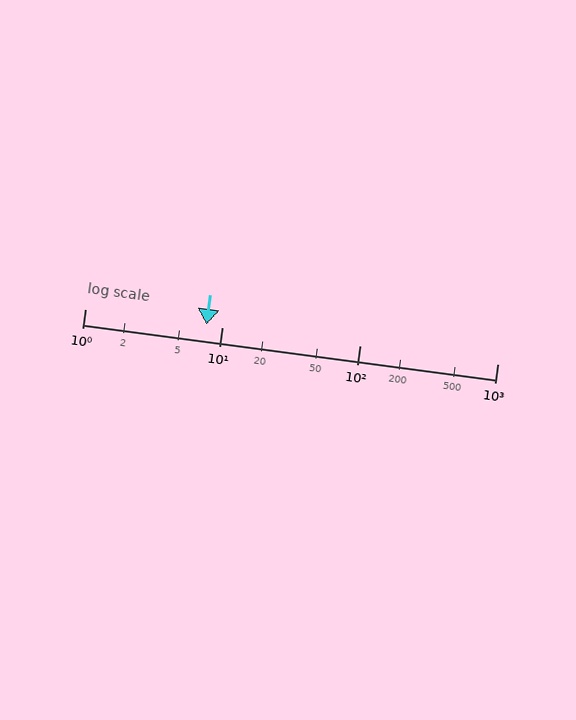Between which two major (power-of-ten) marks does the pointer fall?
The pointer is between 1 and 10.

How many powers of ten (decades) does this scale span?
The scale spans 3 decades, from 1 to 1000.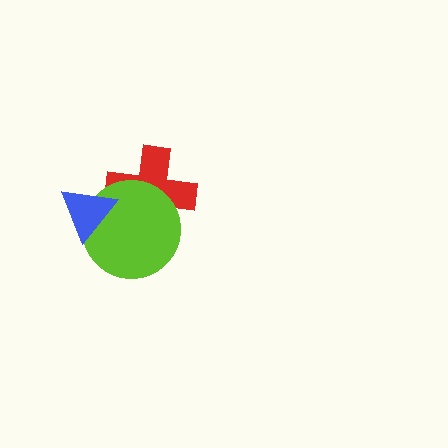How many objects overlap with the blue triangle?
2 objects overlap with the blue triangle.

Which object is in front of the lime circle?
The blue triangle is in front of the lime circle.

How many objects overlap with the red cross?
2 objects overlap with the red cross.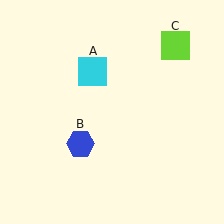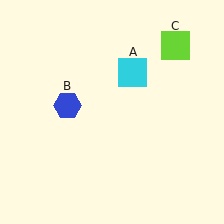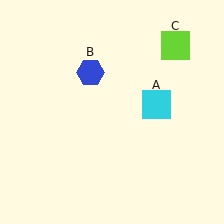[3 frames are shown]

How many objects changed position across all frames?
2 objects changed position: cyan square (object A), blue hexagon (object B).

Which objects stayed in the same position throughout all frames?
Lime square (object C) remained stationary.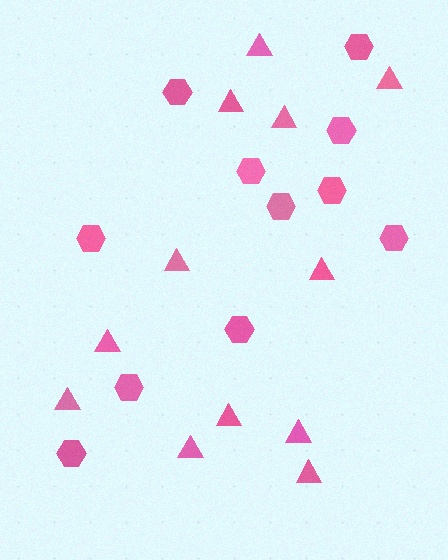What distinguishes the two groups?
There are 2 groups: one group of triangles (12) and one group of hexagons (11).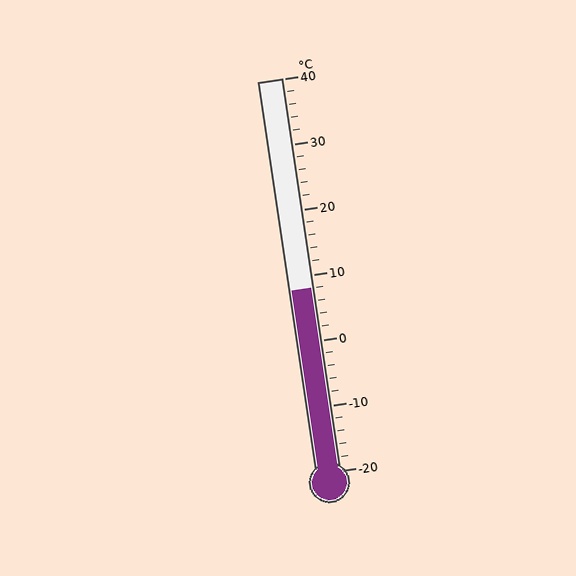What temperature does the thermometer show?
The thermometer shows approximately 8°C.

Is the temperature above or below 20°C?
The temperature is below 20°C.